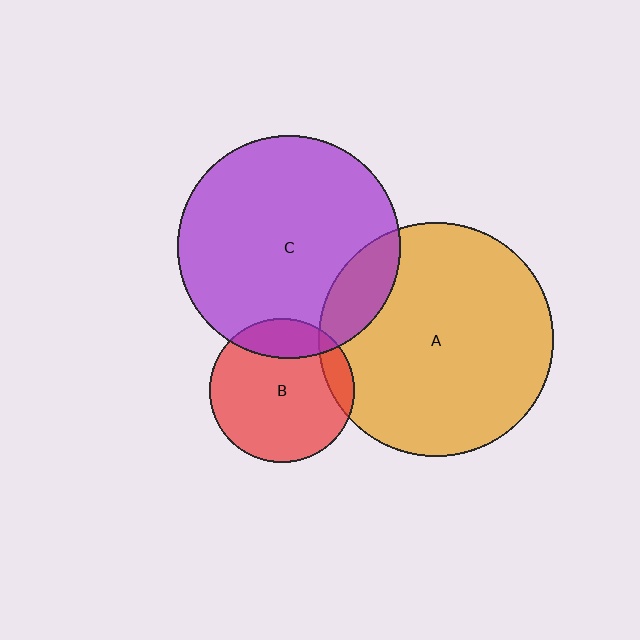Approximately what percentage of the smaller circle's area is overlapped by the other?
Approximately 20%.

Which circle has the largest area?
Circle A (orange).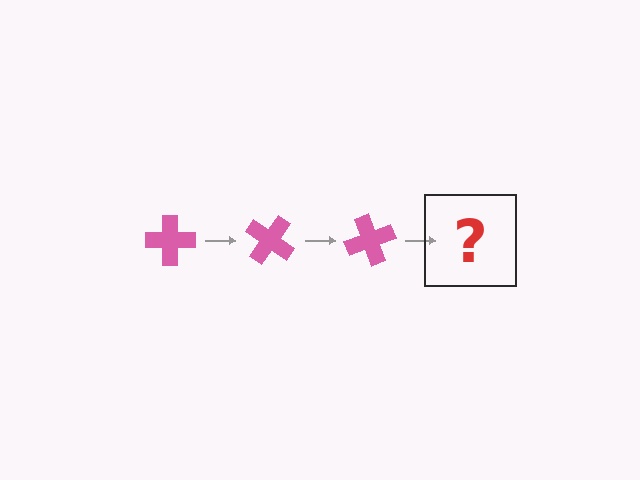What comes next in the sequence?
The next element should be a pink cross rotated 105 degrees.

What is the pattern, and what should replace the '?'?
The pattern is that the cross rotates 35 degrees each step. The '?' should be a pink cross rotated 105 degrees.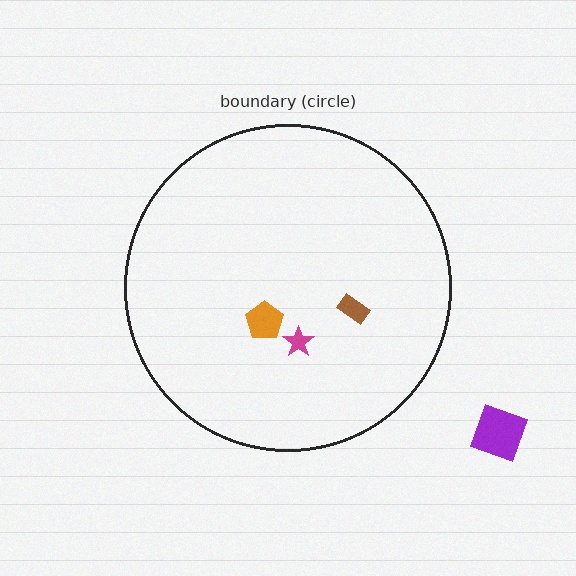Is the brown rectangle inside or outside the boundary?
Inside.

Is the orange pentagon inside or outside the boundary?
Inside.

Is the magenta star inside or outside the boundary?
Inside.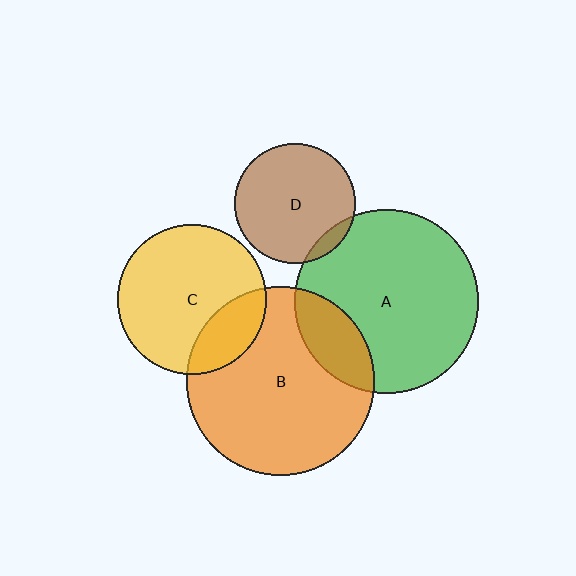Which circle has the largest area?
Circle B (orange).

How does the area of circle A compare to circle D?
Approximately 2.4 times.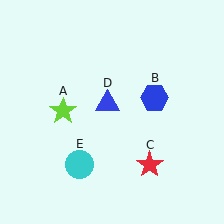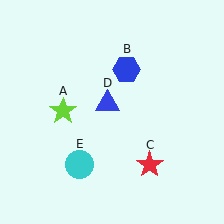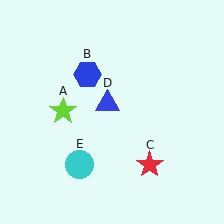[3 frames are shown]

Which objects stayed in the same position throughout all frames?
Lime star (object A) and red star (object C) and blue triangle (object D) and cyan circle (object E) remained stationary.